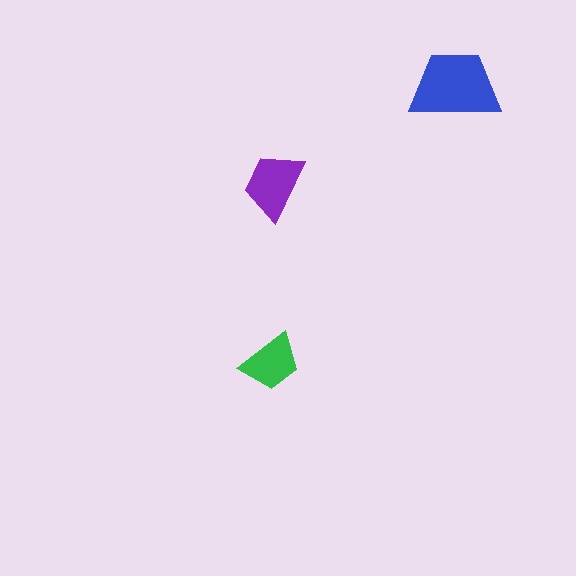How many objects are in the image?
There are 3 objects in the image.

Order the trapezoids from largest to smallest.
the blue one, the purple one, the green one.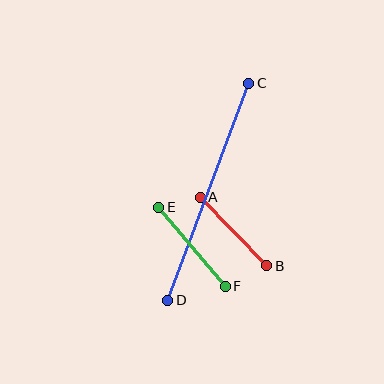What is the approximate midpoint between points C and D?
The midpoint is at approximately (208, 192) pixels.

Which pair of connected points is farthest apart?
Points C and D are farthest apart.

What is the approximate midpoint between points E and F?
The midpoint is at approximately (192, 247) pixels.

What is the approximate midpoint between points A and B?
The midpoint is at approximately (234, 231) pixels.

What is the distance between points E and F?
The distance is approximately 103 pixels.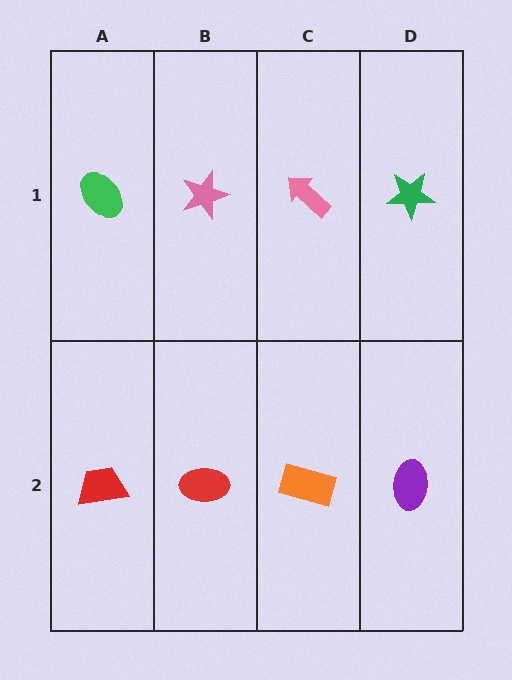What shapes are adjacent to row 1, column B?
A red ellipse (row 2, column B), a green ellipse (row 1, column A), a pink arrow (row 1, column C).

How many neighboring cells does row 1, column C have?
3.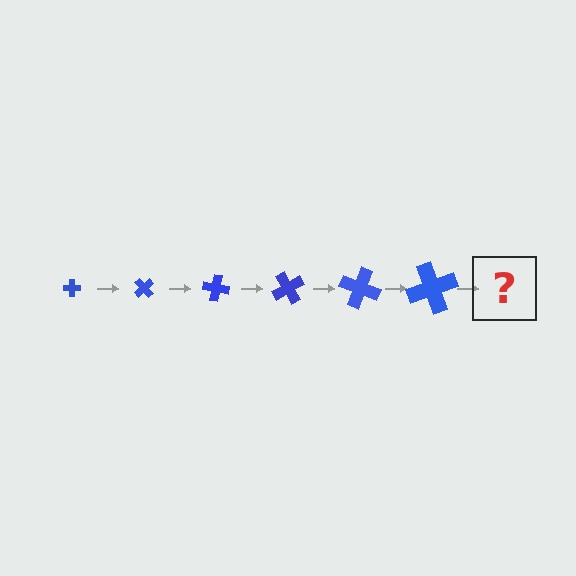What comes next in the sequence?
The next element should be a cross, larger than the previous one and rotated 300 degrees from the start.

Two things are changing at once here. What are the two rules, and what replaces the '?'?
The two rules are that the cross grows larger each step and it rotates 50 degrees each step. The '?' should be a cross, larger than the previous one and rotated 300 degrees from the start.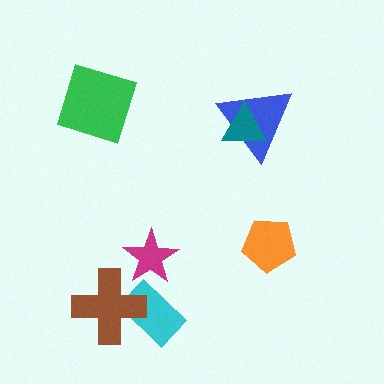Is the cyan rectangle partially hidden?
Yes, it is partially covered by another shape.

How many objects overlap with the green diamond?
0 objects overlap with the green diamond.